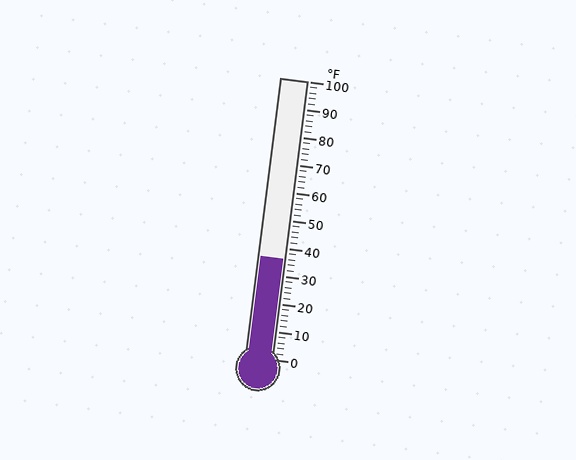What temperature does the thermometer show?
The thermometer shows approximately 36°F.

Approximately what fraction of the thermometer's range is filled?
The thermometer is filled to approximately 35% of its range.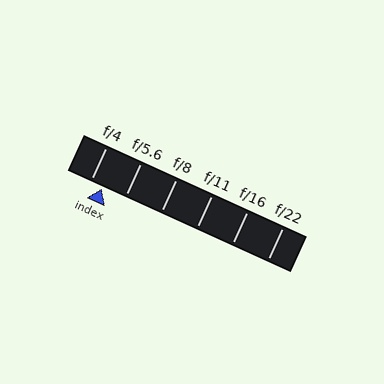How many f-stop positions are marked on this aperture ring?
There are 6 f-stop positions marked.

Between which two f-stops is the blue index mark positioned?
The index mark is between f/4 and f/5.6.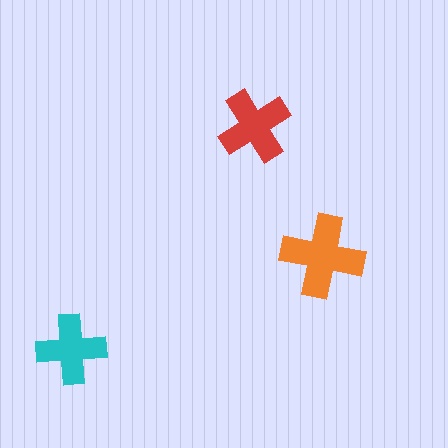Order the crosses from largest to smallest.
the orange one, the red one, the cyan one.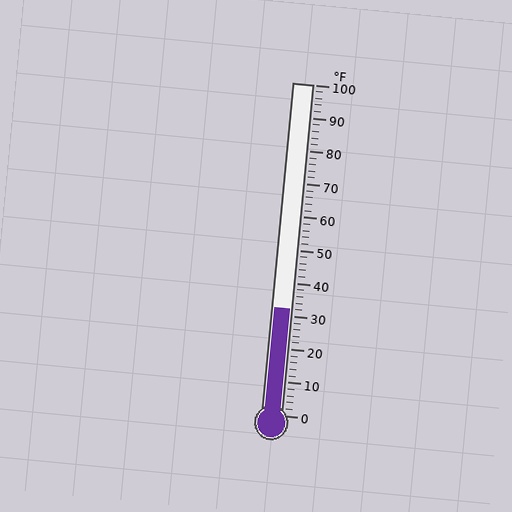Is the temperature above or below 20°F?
The temperature is above 20°F.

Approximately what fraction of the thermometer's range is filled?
The thermometer is filled to approximately 30% of its range.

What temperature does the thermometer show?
The thermometer shows approximately 32°F.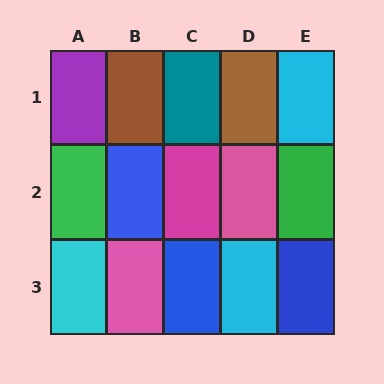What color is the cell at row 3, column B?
Pink.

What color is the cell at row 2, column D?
Pink.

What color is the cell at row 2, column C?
Magenta.